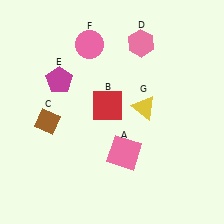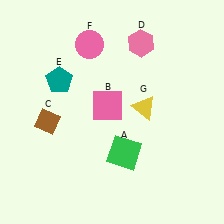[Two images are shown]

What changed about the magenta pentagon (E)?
In Image 1, E is magenta. In Image 2, it changed to teal.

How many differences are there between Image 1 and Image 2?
There are 3 differences between the two images.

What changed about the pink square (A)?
In Image 1, A is pink. In Image 2, it changed to green.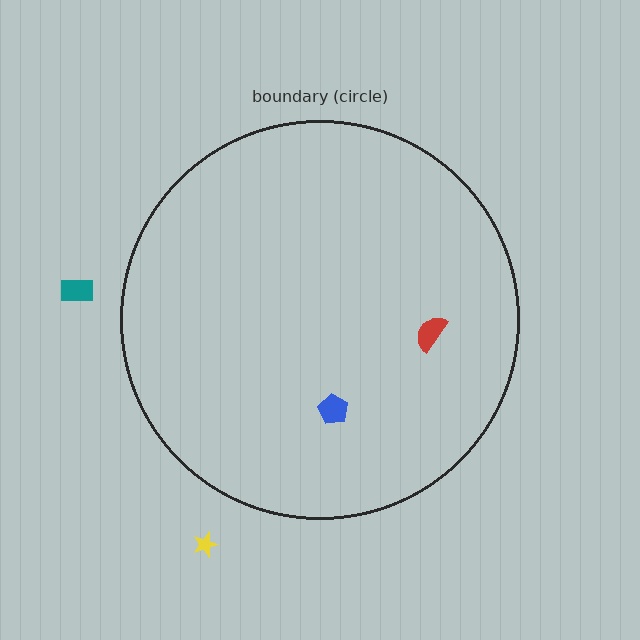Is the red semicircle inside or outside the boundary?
Inside.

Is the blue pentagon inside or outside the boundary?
Inside.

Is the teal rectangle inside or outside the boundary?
Outside.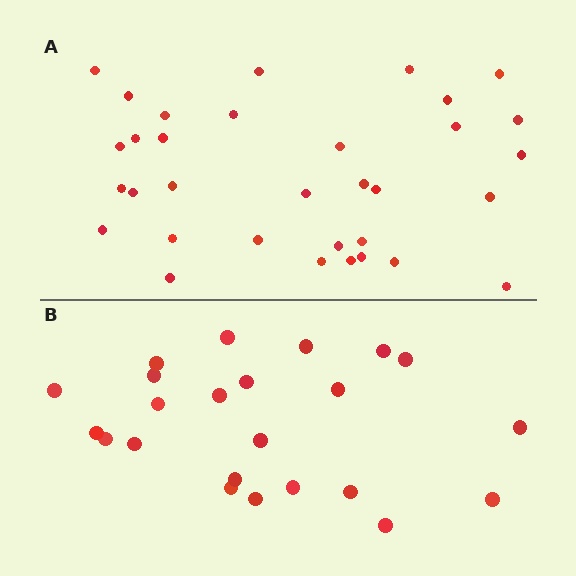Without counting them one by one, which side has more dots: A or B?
Region A (the top region) has more dots.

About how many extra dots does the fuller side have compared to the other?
Region A has roughly 10 or so more dots than region B.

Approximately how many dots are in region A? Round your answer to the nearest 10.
About 30 dots. (The exact count is 33, which rounds to 30.)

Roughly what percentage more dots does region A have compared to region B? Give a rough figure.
About 45% more.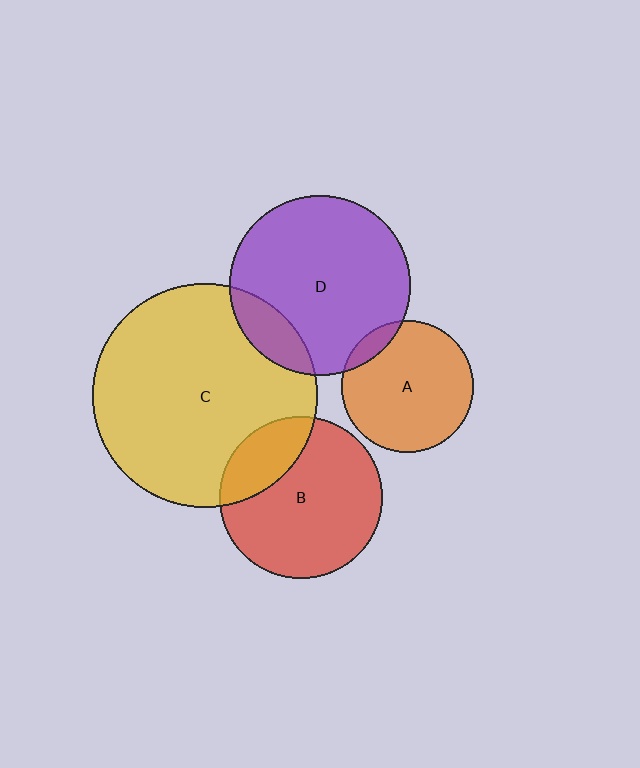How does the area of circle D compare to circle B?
Approximately 1.2 times.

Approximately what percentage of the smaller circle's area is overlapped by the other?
Approximately 25%.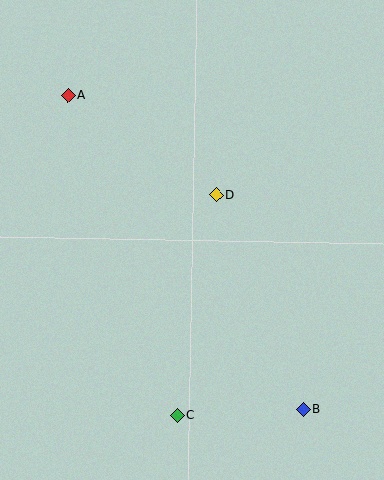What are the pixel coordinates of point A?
Point A is at (68, 95).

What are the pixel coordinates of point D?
Point D is at (216, 195).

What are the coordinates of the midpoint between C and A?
The midpoint between C and A is at (122, 255).